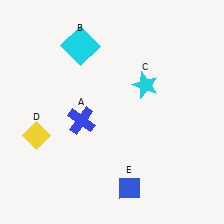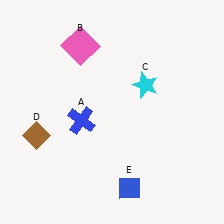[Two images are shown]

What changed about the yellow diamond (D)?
In Image 1, D is yellow. In Image 2, it changed to brown.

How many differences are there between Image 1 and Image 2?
There are 2 differences between the two images.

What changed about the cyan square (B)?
In Image 1, B is cyan. In Image 2, it changed to pink.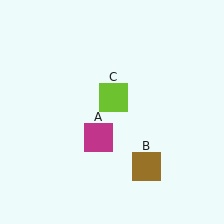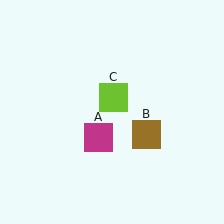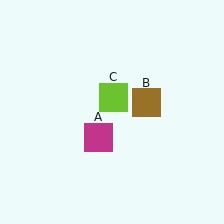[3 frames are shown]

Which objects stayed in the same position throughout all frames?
Magenta square (object A) and lime square (object C) remained stationary.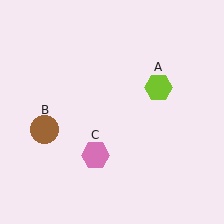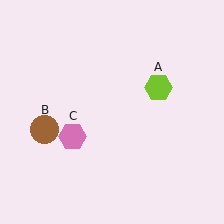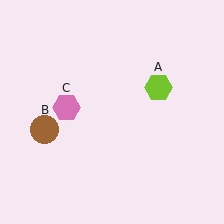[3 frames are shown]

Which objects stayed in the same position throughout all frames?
Lime hexagon (object A) and brown circle (object B) remained stationary.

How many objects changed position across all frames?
1 object changed position: pink hexagon (object C).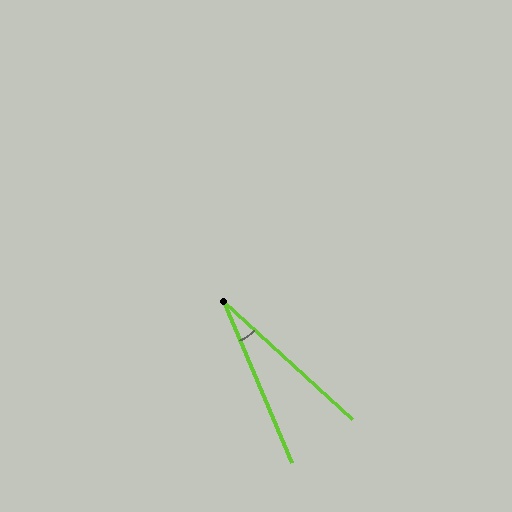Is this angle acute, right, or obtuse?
It is acute.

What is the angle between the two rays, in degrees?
Approximately 25 degrees.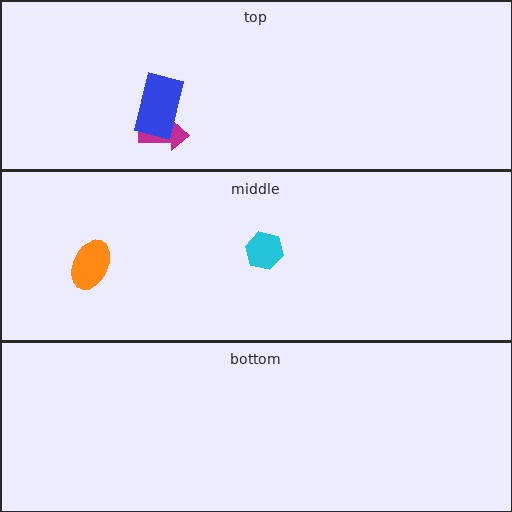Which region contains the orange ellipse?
The middle region.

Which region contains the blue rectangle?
The top region.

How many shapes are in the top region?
2.